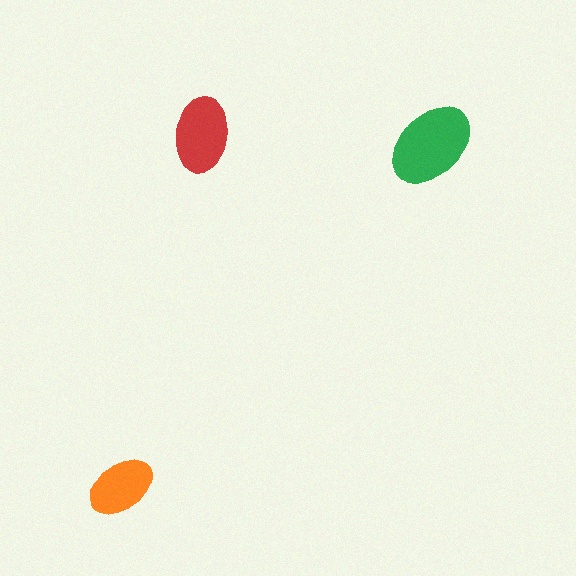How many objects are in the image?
There are 3 objects in the image.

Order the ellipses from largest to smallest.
the green one, the red one, the orange one.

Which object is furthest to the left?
The orange ellipse is leftmost.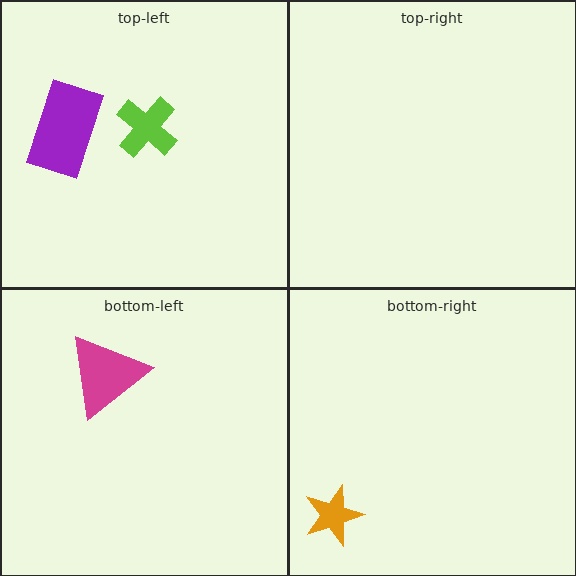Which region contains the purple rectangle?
The top-left region.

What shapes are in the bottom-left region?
The magenta triangle.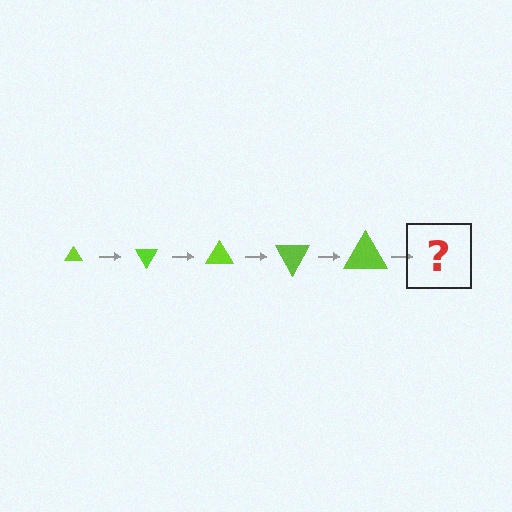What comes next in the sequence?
The next element should be a triangle, larger than the previous one and rotated 300 degrees from the start.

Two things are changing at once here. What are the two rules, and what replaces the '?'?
The two rules are that the triangle grows larger each step and it rotates 60 degrees each step. The '?' should be a triangle, larger than the previous one and rotated 300 degrees from the start.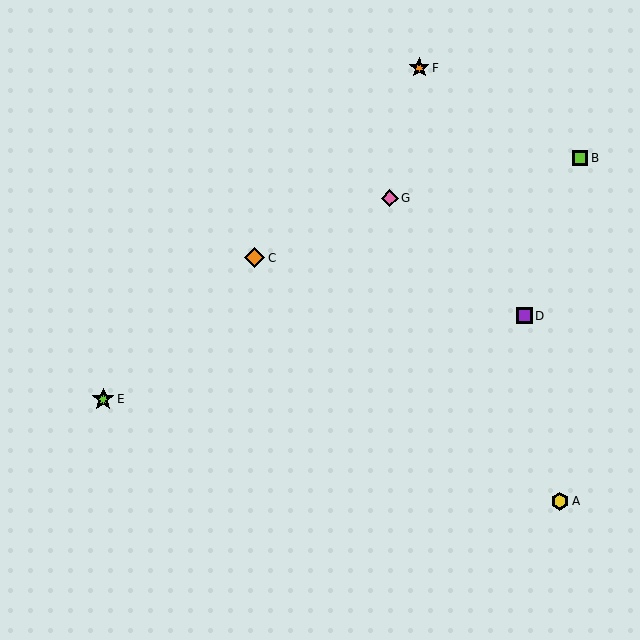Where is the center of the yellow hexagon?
The center of the yellow hexagon is at (560, 501).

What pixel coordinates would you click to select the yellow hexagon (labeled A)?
Click at (560, 501) to select the yellow hexagon A.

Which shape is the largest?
The lime star (labeled E) is the largest.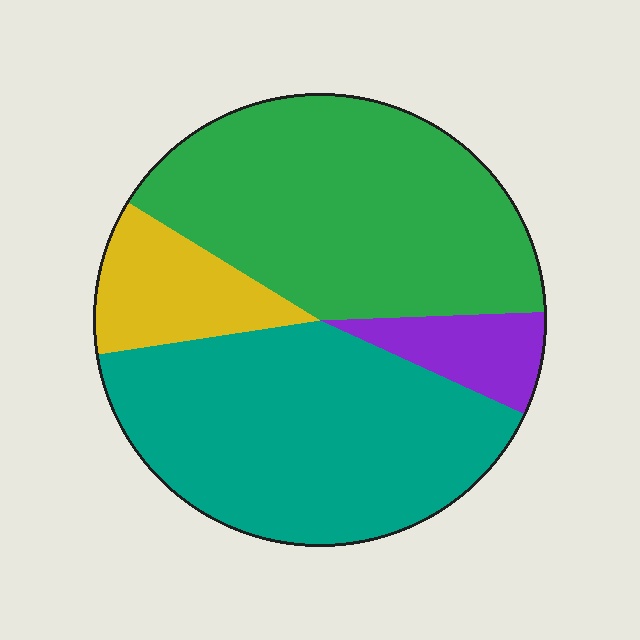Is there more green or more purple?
Green.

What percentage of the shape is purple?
Purple covers about 5% of the shape.